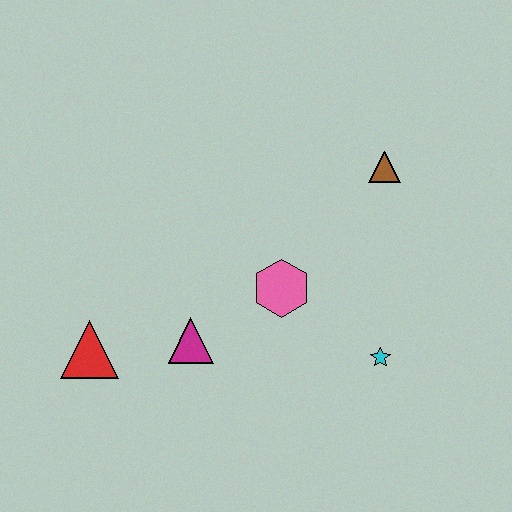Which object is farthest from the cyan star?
The red triangle is farthest from the cyan star.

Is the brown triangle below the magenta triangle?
No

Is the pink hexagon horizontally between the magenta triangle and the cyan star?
Yes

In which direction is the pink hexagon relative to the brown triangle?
The pink hexagon is below the brown triangle.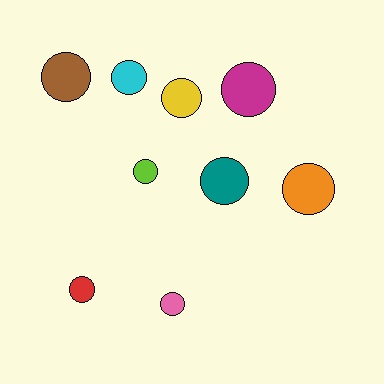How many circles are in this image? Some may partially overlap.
There are 9 circles.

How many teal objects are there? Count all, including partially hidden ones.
There is 1 teal object.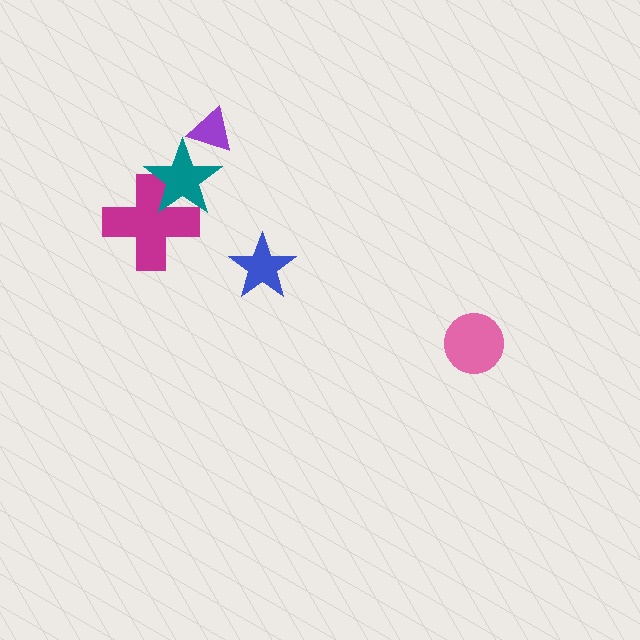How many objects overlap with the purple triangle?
1 object overlaps with the purple triangle.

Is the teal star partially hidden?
No, no other shape covers it.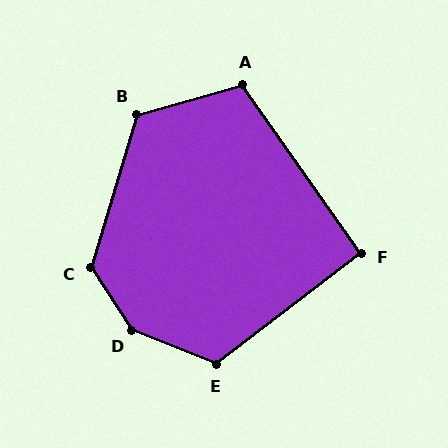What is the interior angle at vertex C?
Approximately 130 degrees (obtuse).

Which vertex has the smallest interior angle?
F, at approximately 92 degrees.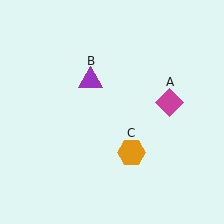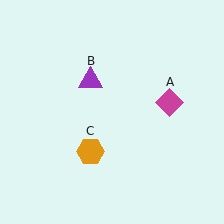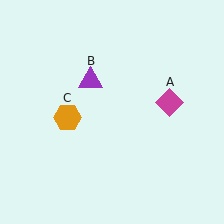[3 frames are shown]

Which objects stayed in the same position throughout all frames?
Magenta diamond (object A) and purple triangle (object B) remained stationary.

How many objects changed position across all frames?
1 object changed position: orange hexagon (object C).